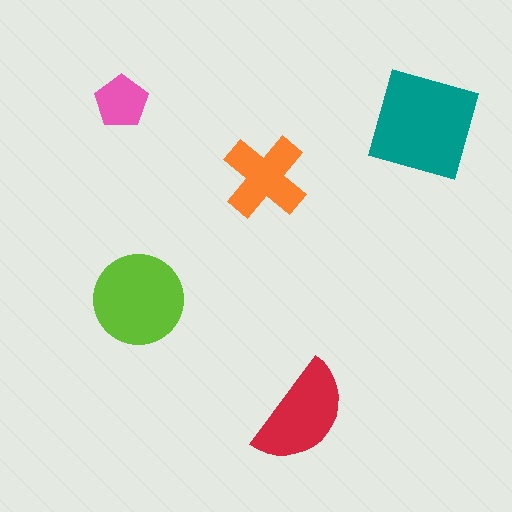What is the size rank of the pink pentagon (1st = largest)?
5th.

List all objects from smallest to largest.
The pink pentagon, the orange cross, the red semicircle, the lime circle, the teal diamond.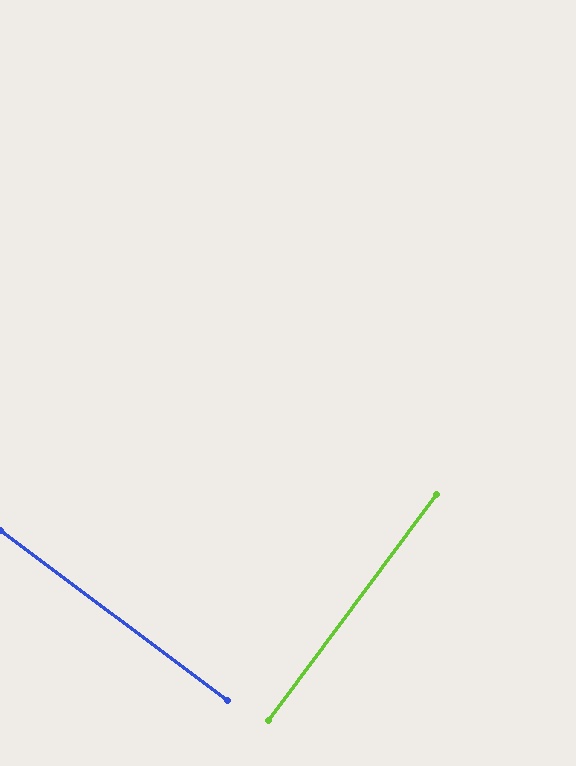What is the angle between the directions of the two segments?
Approximately 90 degrees.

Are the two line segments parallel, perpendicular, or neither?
Perpendicular — they meet at approximately 90°.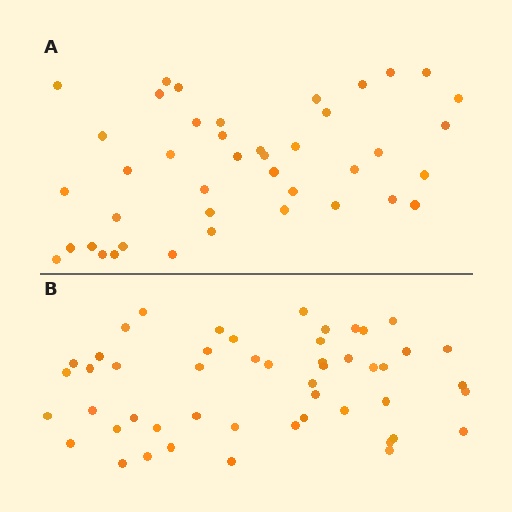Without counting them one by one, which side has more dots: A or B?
Region B (the bottom region) has more dots.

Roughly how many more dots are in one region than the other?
Region B has roughly 8 or so more dots than region A.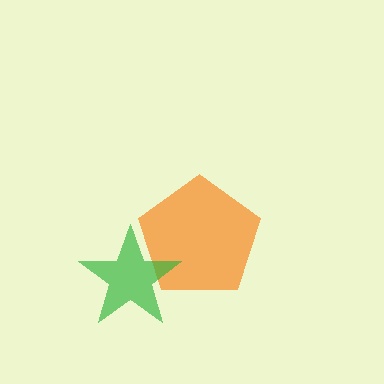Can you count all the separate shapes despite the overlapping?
Yes, there are 2 separate shapes.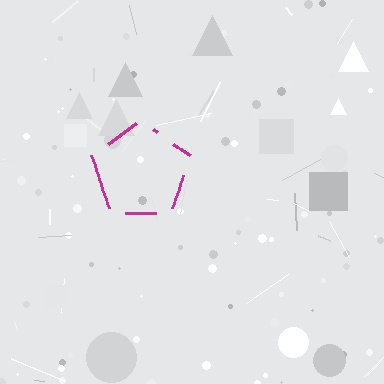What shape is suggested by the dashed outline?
The dashed outline suggests a pentagon.